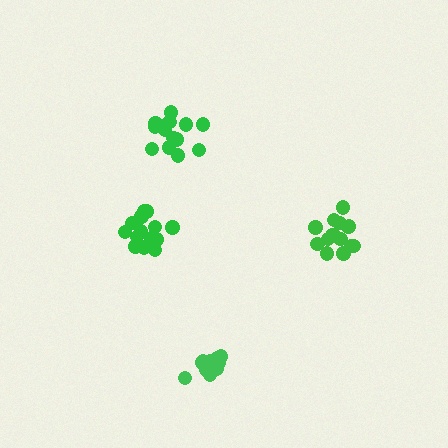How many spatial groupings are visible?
There are 4 spatial groupings.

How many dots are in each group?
Group 1: 15 dots, Group 2: 14 dots, Group 3: 14 dots, Group 4: 10 dots (53 total).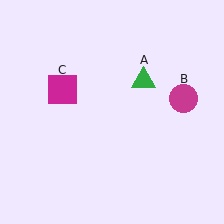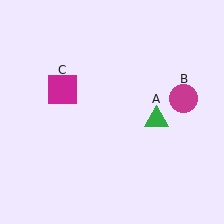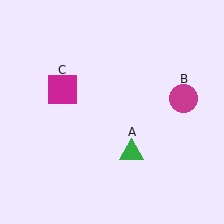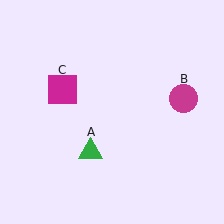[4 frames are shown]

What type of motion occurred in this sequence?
The green triangle (object A) rotated clockwise around the center of the scene.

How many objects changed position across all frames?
1 object changed position: green triangle (object A).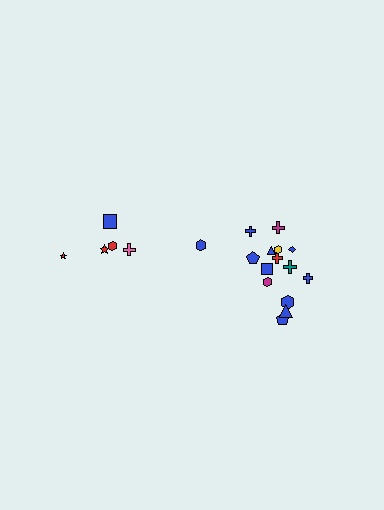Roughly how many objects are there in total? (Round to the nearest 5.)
Roughly 20 objects in total.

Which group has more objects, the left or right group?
The right group.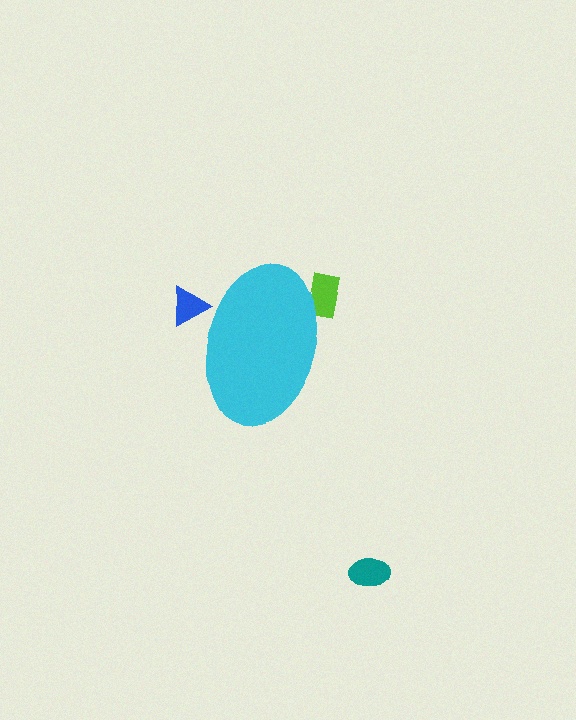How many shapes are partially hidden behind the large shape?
2 shapes are partially hidden.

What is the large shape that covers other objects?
A cyan ellipse.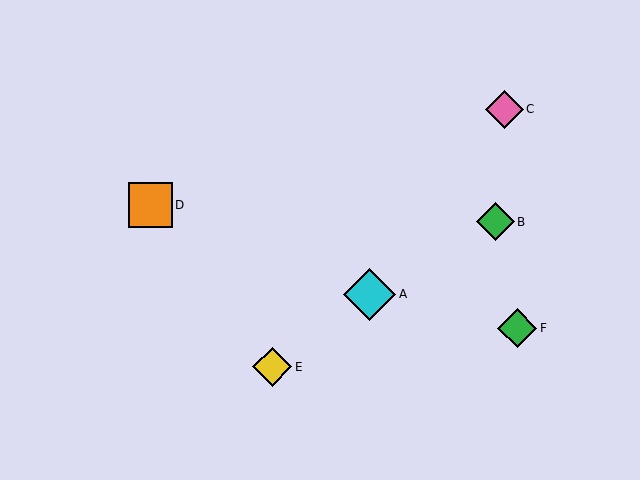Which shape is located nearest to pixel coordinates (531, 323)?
The green diamond (labeled F) at (517, 328) is nearest to that location.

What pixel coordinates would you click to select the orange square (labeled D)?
Click at (150, 205) to select the orange square D.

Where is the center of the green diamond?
The center of the green diamond is at (495, 222).